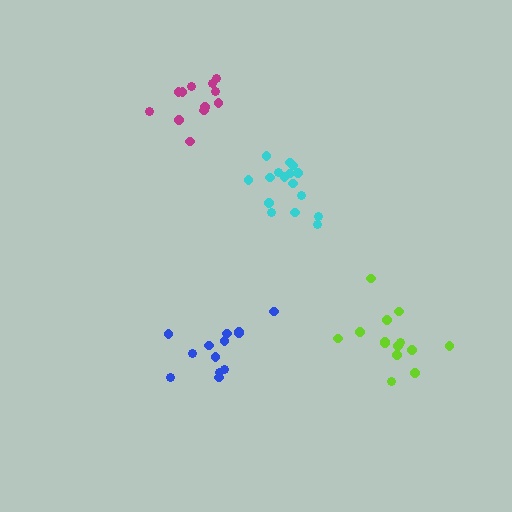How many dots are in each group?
Group 1: 16 dots, Group 2: 12 dots, Group 3: 13 dots, Group 4: 15 dots (56 total).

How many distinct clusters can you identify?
There are 4 distinct clusters.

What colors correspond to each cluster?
The clusters are colored: cyan, magenta, blue, lime.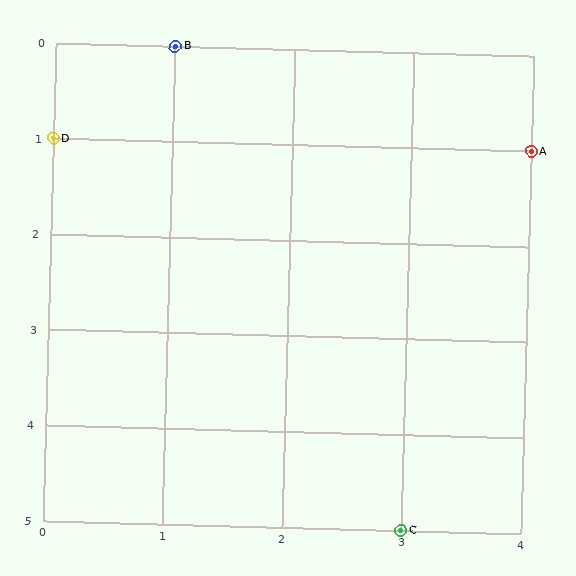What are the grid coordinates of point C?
Point C is at grid coordinates (3, 5).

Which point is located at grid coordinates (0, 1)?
Point D is at (0, 1).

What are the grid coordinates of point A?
Point A is at grid coordinates (4, 1).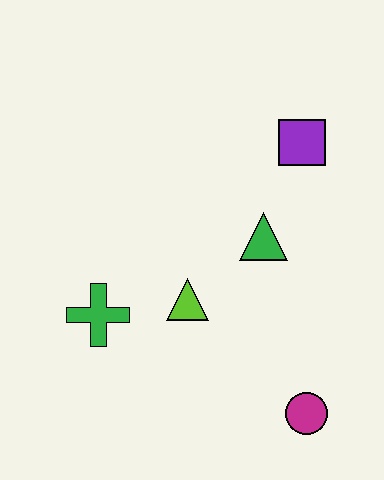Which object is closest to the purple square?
The green triangle is closest to the purple square.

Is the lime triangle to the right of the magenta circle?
No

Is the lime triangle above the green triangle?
No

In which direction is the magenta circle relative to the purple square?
The magenta circle is below the purple square.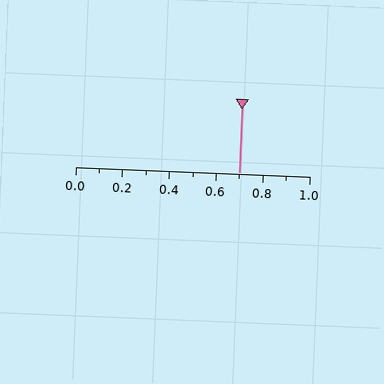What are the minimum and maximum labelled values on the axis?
The axis runs from 0.0 to 1.0.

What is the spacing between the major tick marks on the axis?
The major ticks are spaced 0.2 apart.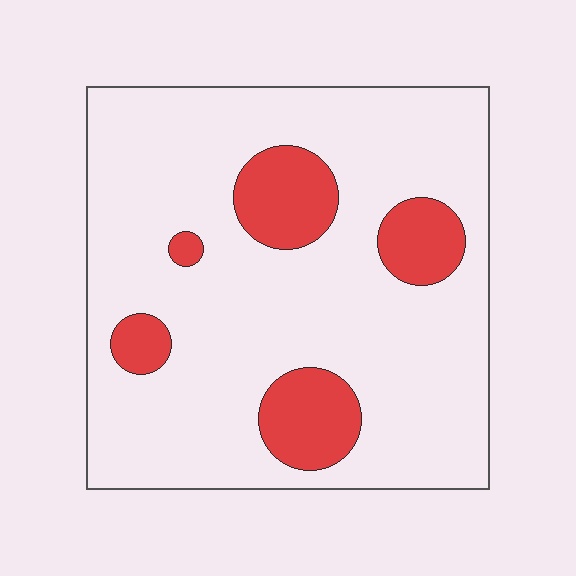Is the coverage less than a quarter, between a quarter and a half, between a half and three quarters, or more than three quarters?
Less than a quarter.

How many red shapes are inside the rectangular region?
5.